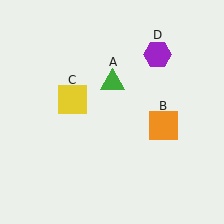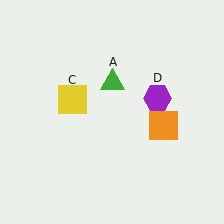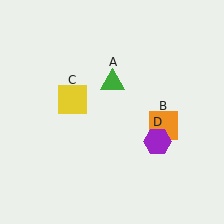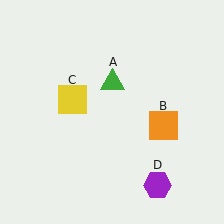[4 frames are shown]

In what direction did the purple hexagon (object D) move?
The purple hexagon (object D) moved down.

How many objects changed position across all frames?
1 object changed position: purple hexagon (object D).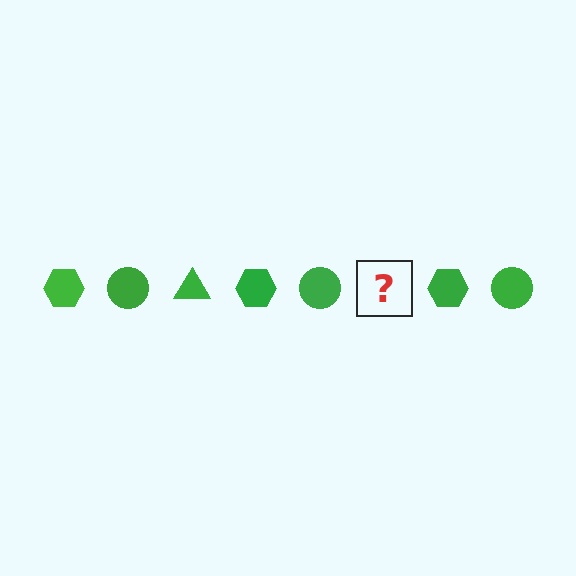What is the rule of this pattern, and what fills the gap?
The rule is that the pattern cycles through hexagon, circle, triangle shapes in green. The gap should be filled with a green triangle.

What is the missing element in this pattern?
The missing element is a green triangle.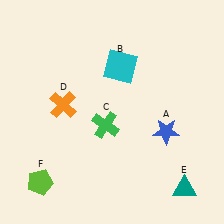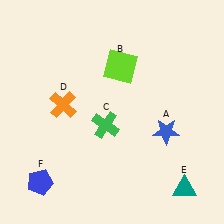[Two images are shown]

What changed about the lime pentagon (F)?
In Image 1, F is lime. In Image 2, it changed to blue.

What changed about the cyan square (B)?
In Image 1, B is cyan. In Image 2, it changed to lime.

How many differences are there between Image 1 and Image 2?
There are 2 differences between the two images.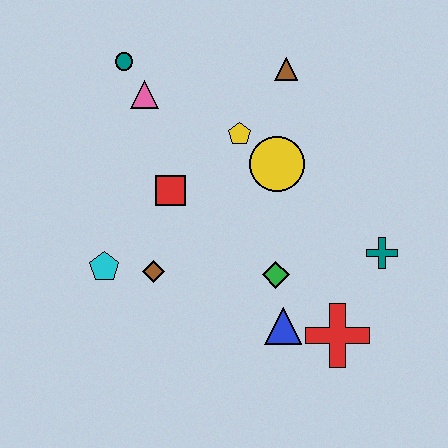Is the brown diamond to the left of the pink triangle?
No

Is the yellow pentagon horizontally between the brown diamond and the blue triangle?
Yes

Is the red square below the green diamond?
No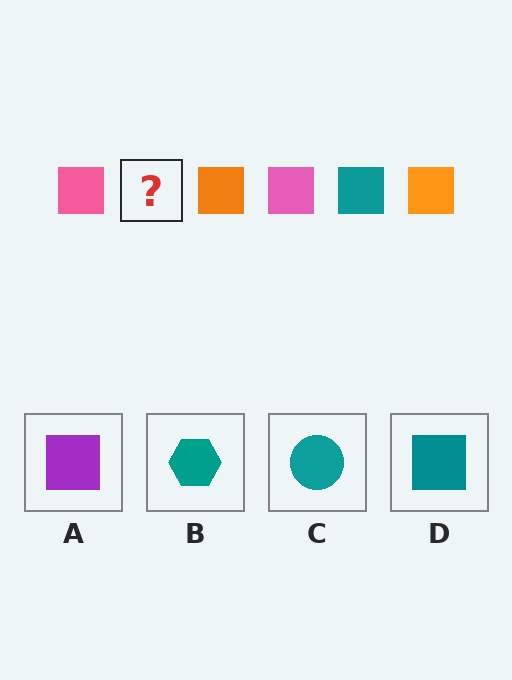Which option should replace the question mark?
Option D.